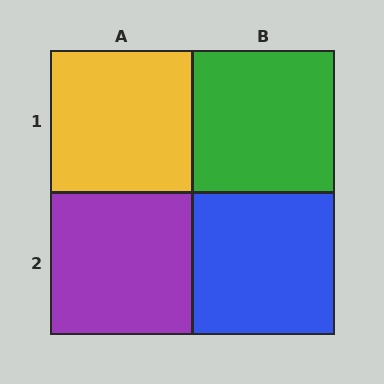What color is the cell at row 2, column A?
Purple.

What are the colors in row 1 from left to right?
Yellow, green.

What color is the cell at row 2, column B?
Blue.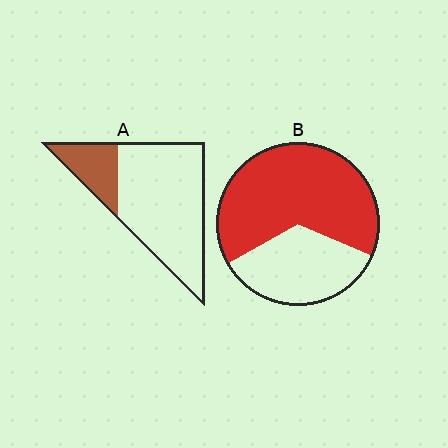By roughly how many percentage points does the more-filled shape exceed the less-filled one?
By roughly 45 percentage points (B over A).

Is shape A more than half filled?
No.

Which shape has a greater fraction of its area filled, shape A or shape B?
Shape B.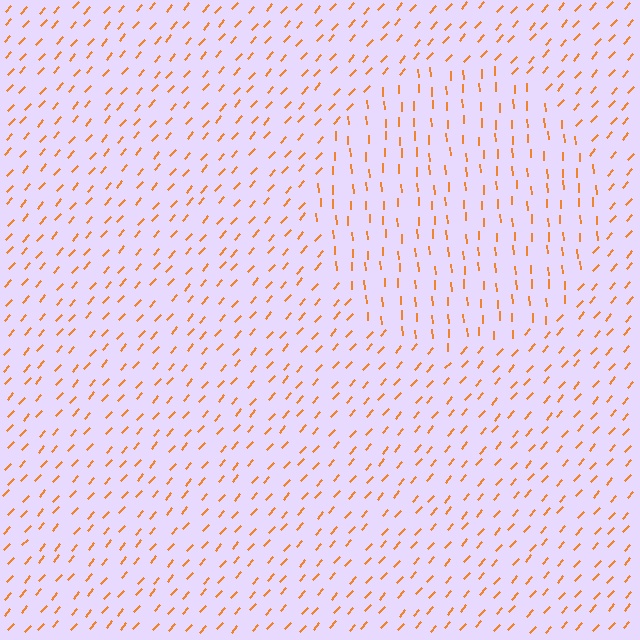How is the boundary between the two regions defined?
The boundary is defined purely by a change in line orientation (approximately 45 degrees difference). All lines are the same color and thickness.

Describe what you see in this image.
The image is filled with small orange line segments. A circle region in the image has lines oriented differently from the surrounding lines, creating a visible texture boundary.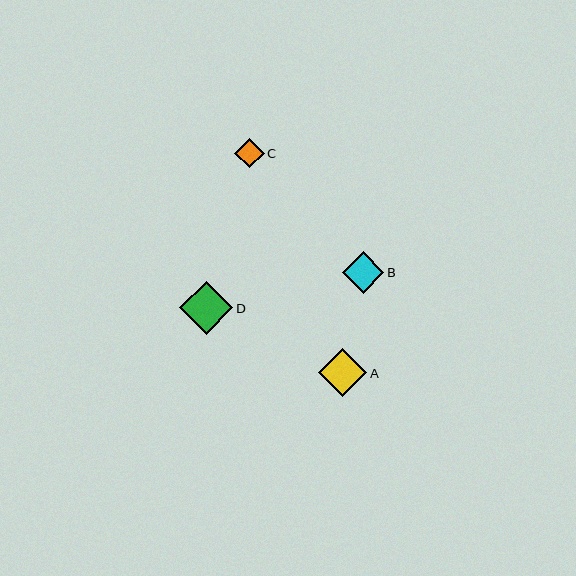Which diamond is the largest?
Diamond D is the largest with a size of approximately 53 pixels.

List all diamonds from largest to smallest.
From largest to smallest: D, A, B, C.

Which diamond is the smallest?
Diamond C is the smallest with a size of approximately 29 pixels.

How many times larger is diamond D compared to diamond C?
Diamond D is approximately 1.8 times the size of diamond C.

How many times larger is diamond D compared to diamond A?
Diamond D is approximately 1.1 times the size of diamond A.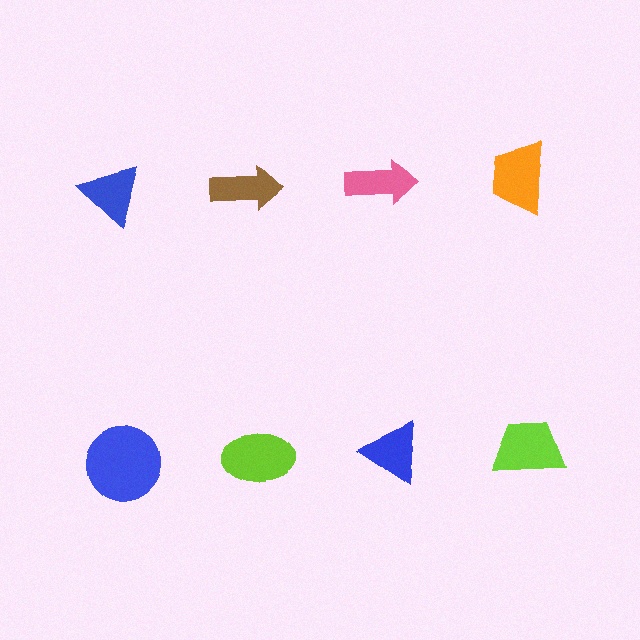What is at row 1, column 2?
A brown arrow.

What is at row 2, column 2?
A lime ellipse.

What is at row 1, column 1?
A blue triangle.